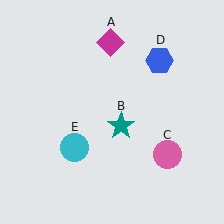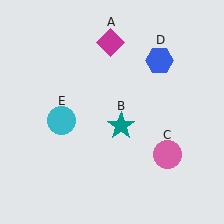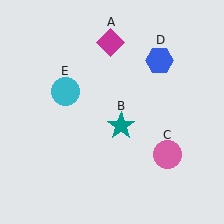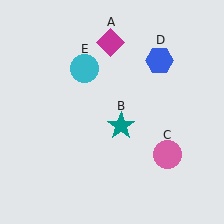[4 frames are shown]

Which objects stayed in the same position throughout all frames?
Magenta diamond (object A) and teal star (object B) and pink circle (object C) and blue hexagon (object D) remained stationary.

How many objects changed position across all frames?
1 object changed position: cyan circle (object E).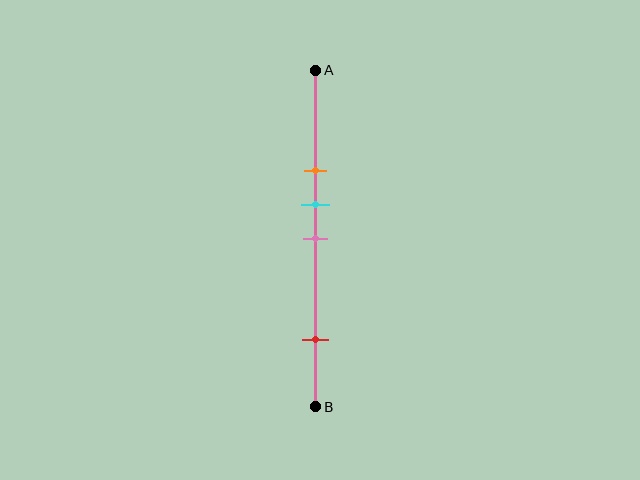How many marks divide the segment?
There are 4 marks dividing the segment.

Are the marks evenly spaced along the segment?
No, the marks are not evenly spaced.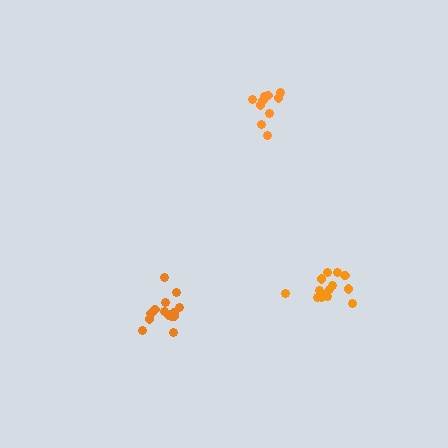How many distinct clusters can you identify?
There are 3 distinct clusters.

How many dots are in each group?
Group 1: 14 dots, Group 2: 14 dots, Group 3: 10 dots (38 total).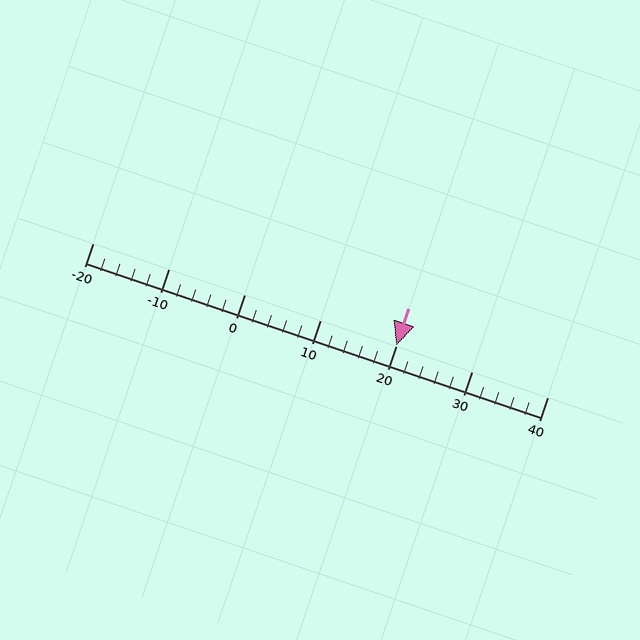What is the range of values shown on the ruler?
The ruler shows values from -20 to 40.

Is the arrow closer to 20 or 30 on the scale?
The arrow is closer to 20.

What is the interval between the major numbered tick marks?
The major tick marks are spaced 10 units apart.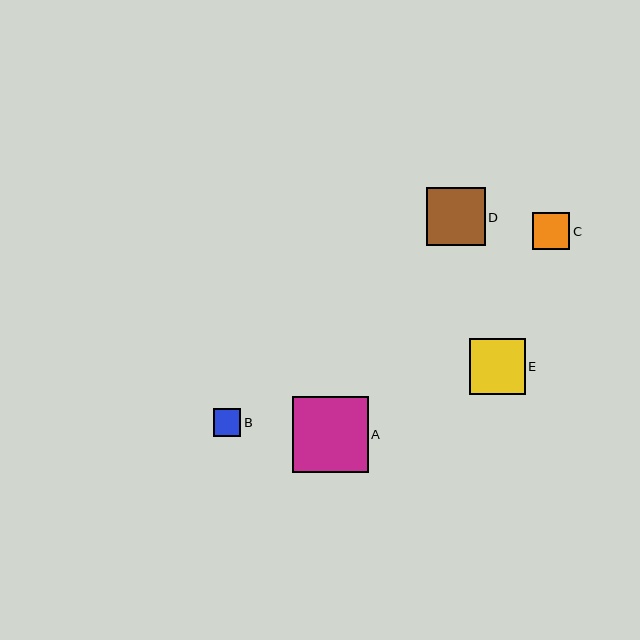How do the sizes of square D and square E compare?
Square D and square E are approximately the same size.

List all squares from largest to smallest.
From largest to smallest: A, D, E, C, B.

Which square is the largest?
Square A is the largest with a size of approximately 76 pixels.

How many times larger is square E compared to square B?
Square E is approximately 2.0 times the size of square B.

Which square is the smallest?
Square B is the smallest with a size of approximately 28 pixels.